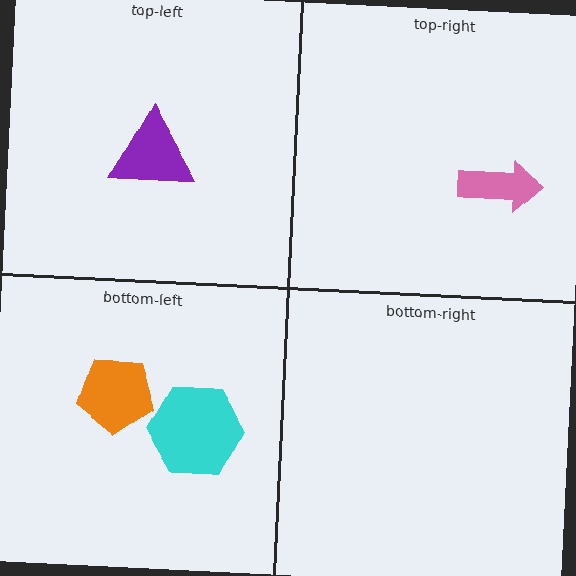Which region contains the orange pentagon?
The bottom-left region.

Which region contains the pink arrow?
The top-right region.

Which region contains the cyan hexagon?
The bottom-left region.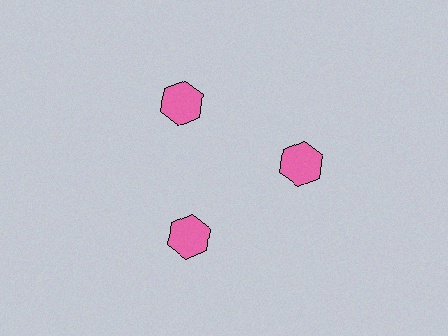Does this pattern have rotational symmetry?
Yes, this pattern has 3-fold rotational symmetry. It looks the same after rotating 120 degrees around the center.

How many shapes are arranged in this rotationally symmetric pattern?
There are 3 shapes, arranged in 3 groups of 1.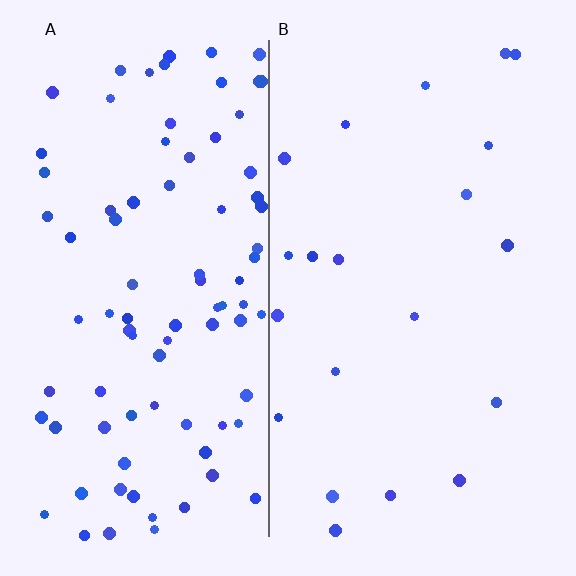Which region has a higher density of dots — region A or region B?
A (the left).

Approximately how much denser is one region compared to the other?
Approximately 4.2× — region A over region B.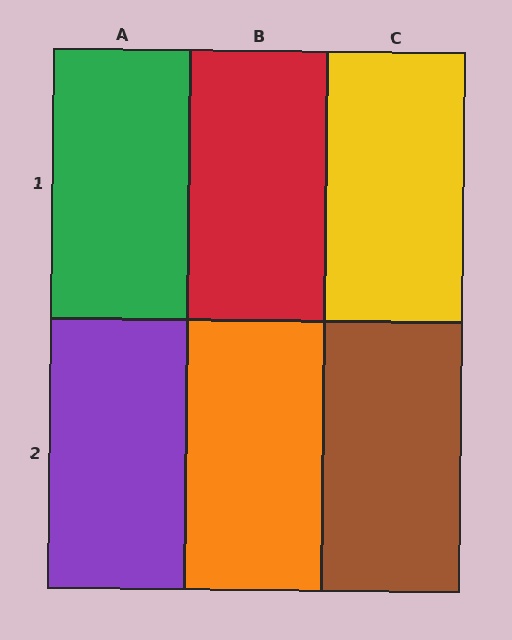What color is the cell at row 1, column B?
Red.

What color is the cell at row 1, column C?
Yellow.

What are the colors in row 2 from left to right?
Purple, orange, brown.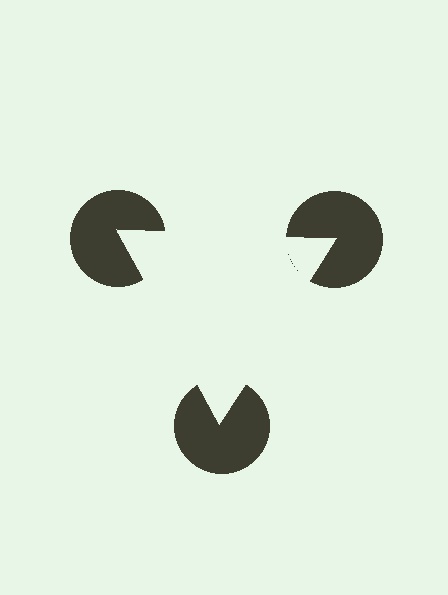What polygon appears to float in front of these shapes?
An illusory triangle — its edges are inferred from the aligned wedge cuts in the pac-man discs, not physically drawn.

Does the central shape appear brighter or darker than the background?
It typically appears slightly brighter than the background, even though no actual brightness change is drawn.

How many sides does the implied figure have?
3 sides.